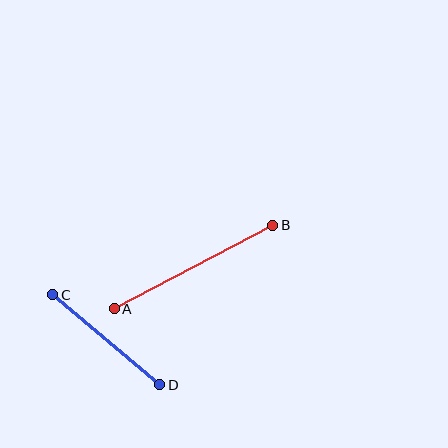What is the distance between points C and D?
The distance is approximately 140 pixels.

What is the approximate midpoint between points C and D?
The midpoint is at approximately (106, 340) pixels.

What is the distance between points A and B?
The distance is approximately 179 pixels.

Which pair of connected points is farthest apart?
Points A and B are farthest apart.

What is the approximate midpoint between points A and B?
The midpoint is at approximately (194, 267) pixels.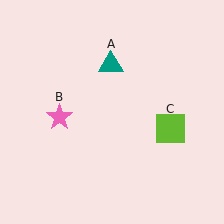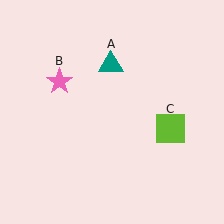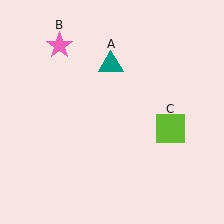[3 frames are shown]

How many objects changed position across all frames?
1 object changed position: pink star (object B).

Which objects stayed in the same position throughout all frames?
Teal triangle (object A) and lime square (object C) remained stationary.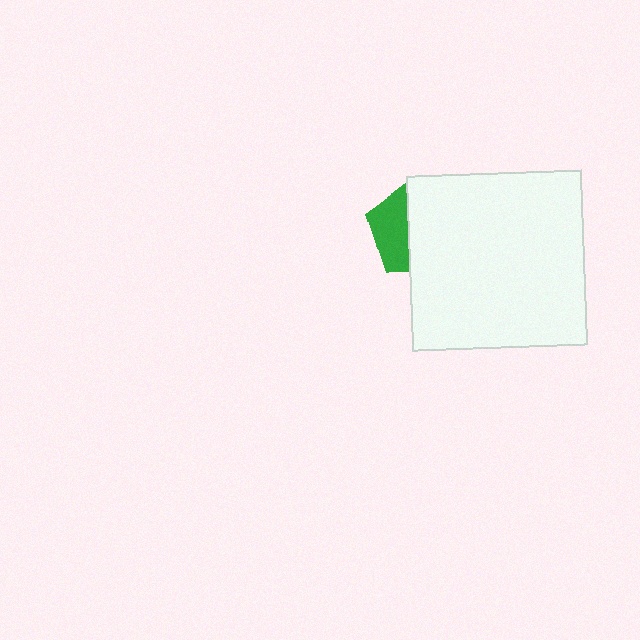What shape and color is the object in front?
The object in front is a white square.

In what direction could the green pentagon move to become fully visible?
The green pentagon could move left. That would shift it out from behind the white square entirely.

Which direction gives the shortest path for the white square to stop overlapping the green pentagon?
Moving right gives the shortest separation.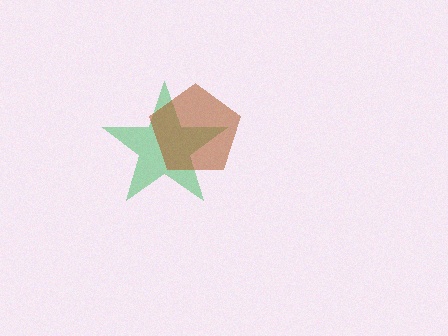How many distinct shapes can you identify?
There are 2 distinct shapes: a green star, a brown pentagon.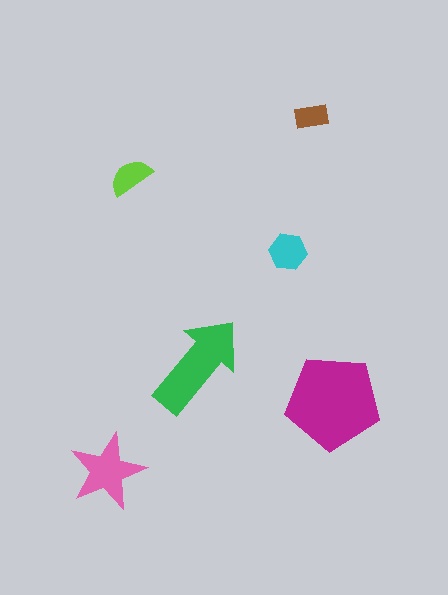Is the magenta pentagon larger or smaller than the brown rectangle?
Larger.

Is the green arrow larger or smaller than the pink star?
Larger.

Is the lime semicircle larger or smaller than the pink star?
Smaller.